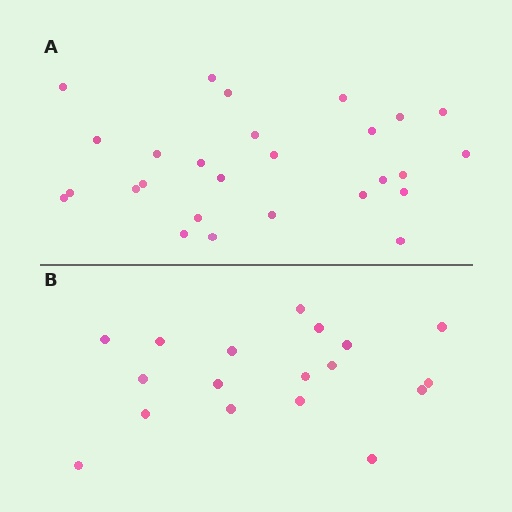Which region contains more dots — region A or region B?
Region A (the top region) has more dots.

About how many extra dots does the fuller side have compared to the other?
Region A has roughly 8 or so more dots than region B.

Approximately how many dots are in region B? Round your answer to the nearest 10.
About 20 dots. (The exact count is 18, which rounds to 20.)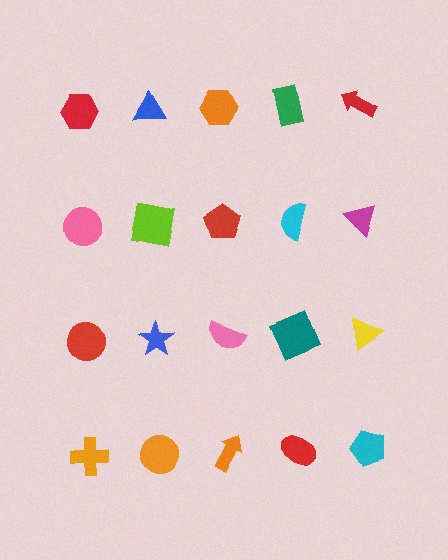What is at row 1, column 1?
A red hexagon.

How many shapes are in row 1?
5 shapes.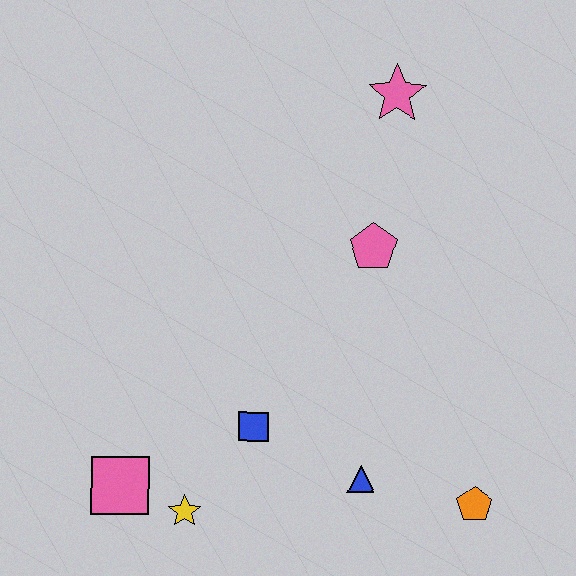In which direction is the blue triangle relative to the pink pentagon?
The blue triangle is below the pink pentagon.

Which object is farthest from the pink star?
The pink square is farthest from the pink star.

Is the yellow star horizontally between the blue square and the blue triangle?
No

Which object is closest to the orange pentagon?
The blue triangle is closest to the orange pentagon.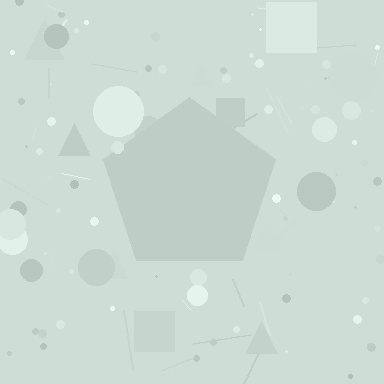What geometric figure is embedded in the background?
A pentagon is embedded in the background.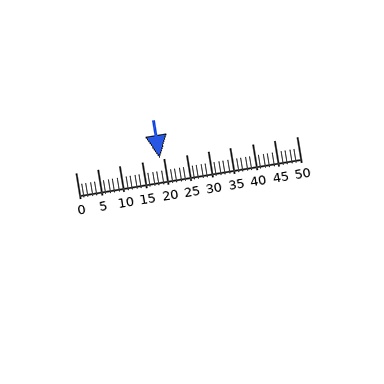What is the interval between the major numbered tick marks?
The major tick marks are spaced 5 units apart.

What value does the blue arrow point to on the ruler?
The blue arrow points to approximately 19.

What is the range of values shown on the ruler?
The ruler shows values from 0 to 50.